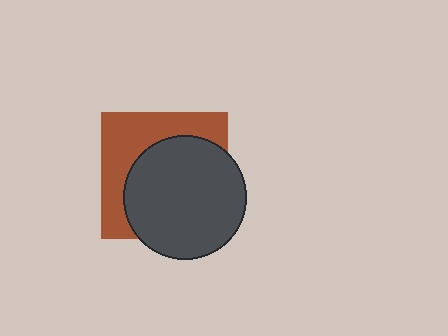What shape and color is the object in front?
The object in front is a dark gray circle.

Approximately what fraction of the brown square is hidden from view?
Roughly 60% of the brown square is hidden behind the dark gray circle.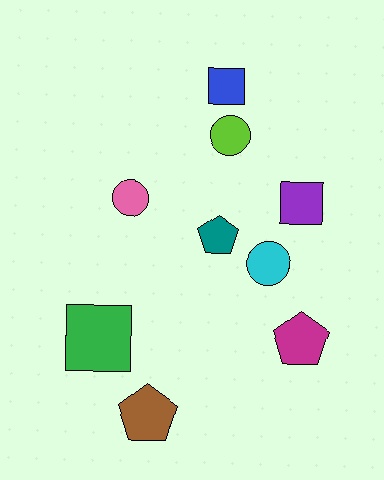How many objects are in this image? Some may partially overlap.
There are 9 objects.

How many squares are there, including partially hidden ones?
There are 3 squares.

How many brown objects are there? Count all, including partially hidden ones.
There is 1 brown object.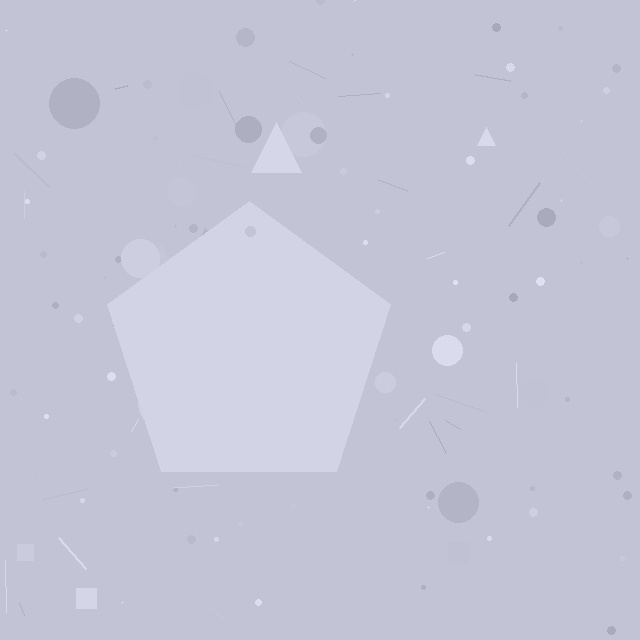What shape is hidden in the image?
A pentagon is hidden in the image.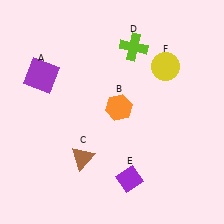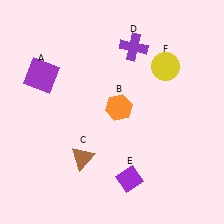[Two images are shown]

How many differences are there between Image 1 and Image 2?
There is 1 difference between the two images.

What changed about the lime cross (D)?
In Image 1, D is lime. In Image 2, it changed to purple.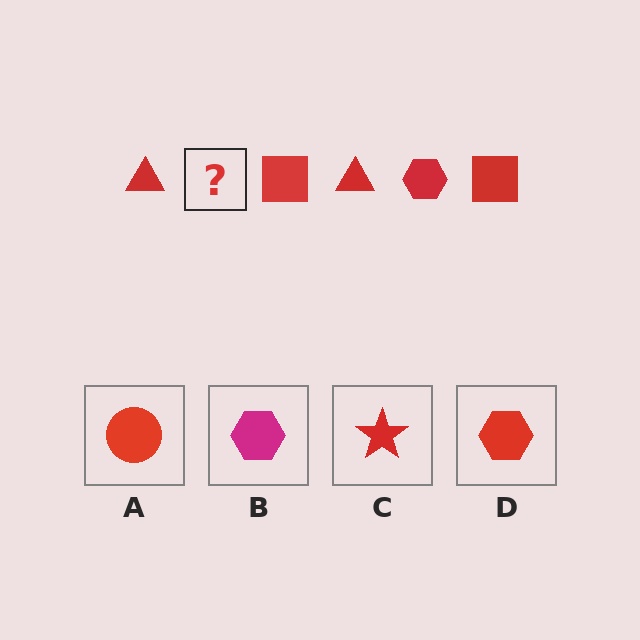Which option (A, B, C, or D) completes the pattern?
D.